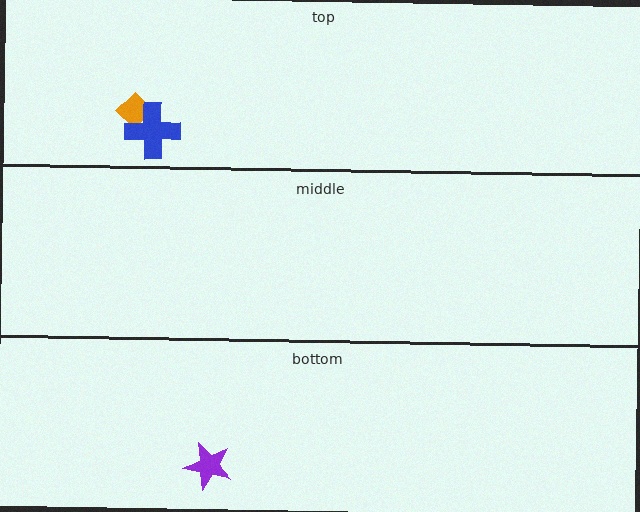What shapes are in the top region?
The orange diamond, the blue cross.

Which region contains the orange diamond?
The top region.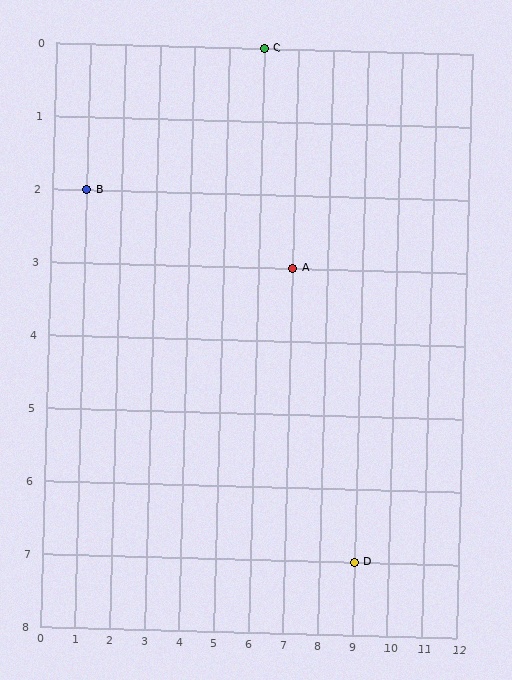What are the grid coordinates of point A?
Point A is at grid coordinates (7, 3).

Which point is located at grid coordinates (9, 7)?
Point D is at (9, 7).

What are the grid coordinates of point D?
Point D is at grid coordinates (9, 7).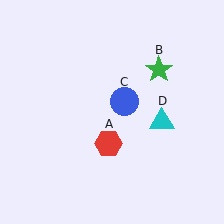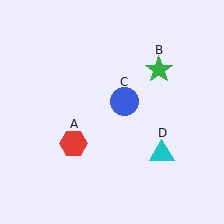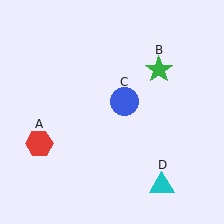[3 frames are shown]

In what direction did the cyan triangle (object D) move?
The cyan triangle (object D) moved down.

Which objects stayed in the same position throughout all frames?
Green star (object B) and blue circle (object C) remained stationary.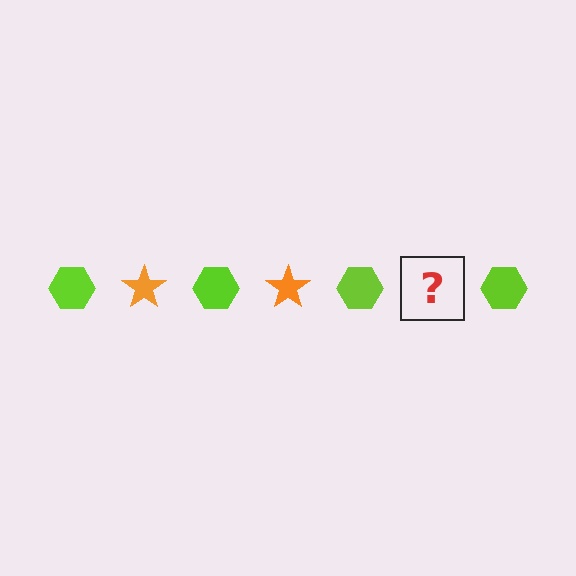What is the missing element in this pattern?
The missing element is an orange star.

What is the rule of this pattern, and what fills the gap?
The rule is that the pattern alternates between lime hexagon and orange star. The gap should be filled with an orange star.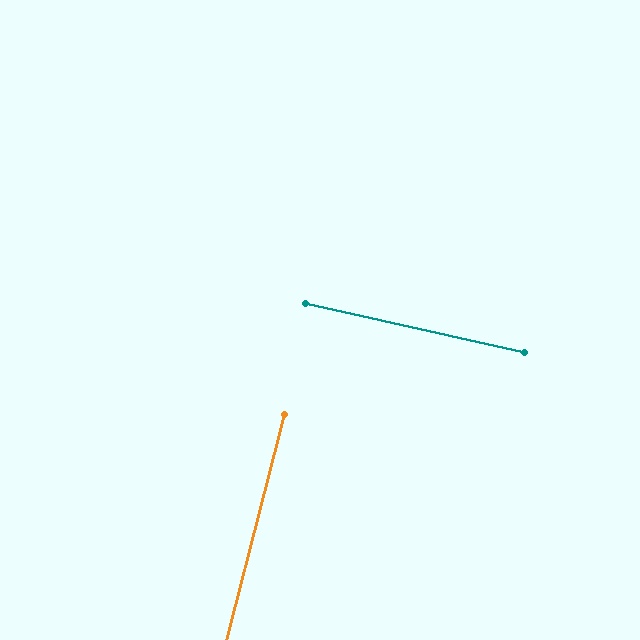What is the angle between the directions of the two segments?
Approximately 88 degrees.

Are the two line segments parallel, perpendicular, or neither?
Perpendicular — they meet at approximately 88°.